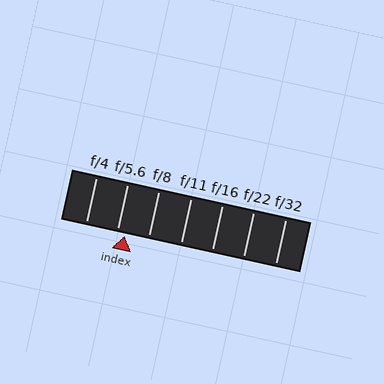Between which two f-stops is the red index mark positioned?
The index mark is between f/5.6 and f/8.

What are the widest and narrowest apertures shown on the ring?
The widest aperture shown is f/4 and the narrowest is f/32.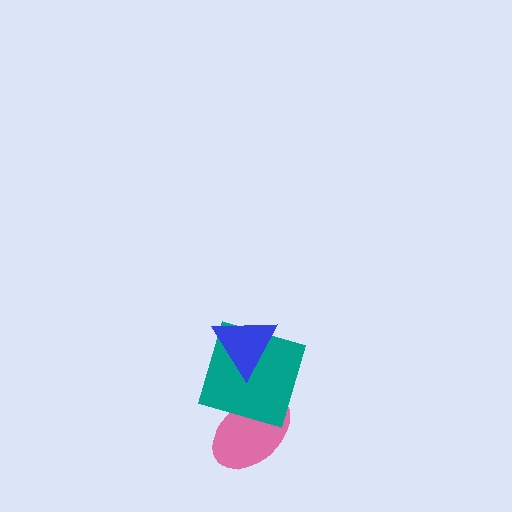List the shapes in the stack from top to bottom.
From top to bottom: the blue triangle, the teal square, the pink ellipse.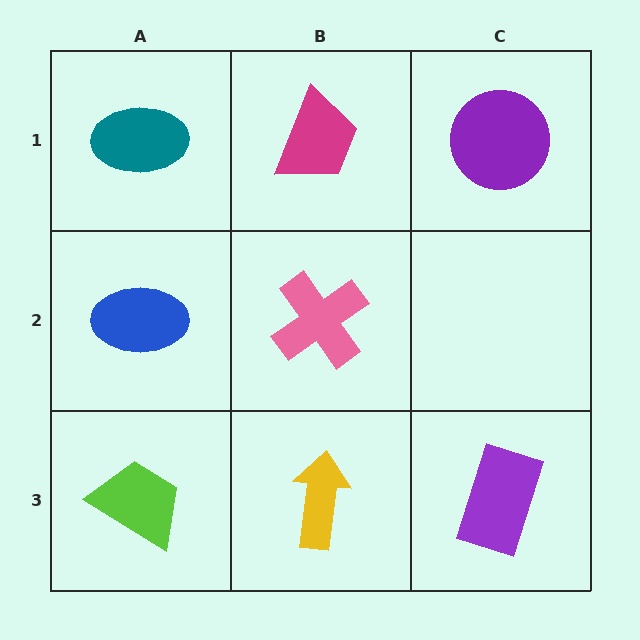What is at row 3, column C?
A purple rectangle.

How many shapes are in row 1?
3 shapes.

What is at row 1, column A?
A teal ellipse.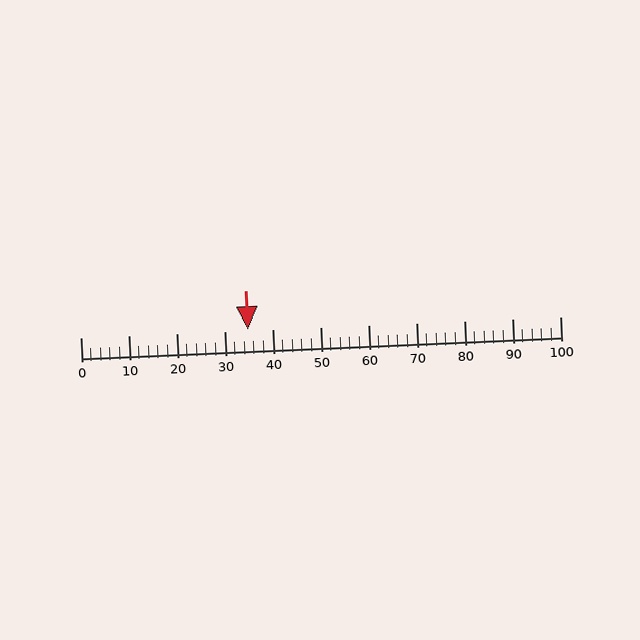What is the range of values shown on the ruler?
The ruler shows values from 0 to 100.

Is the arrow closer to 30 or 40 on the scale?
The arrow is closer to 30.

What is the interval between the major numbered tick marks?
The major tick marks are spaced 10 units apart.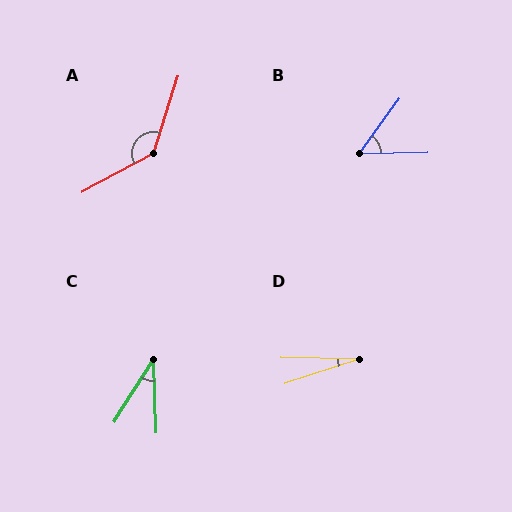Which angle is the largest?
A, at approximately 136 degrees.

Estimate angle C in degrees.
Approximately 35 degrees.